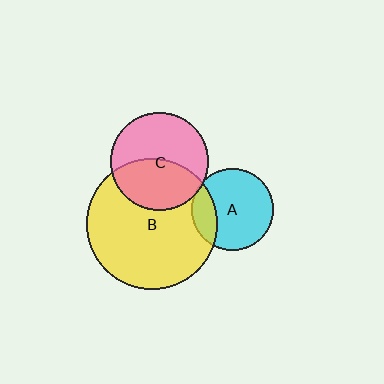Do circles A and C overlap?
Yes.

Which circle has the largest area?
Circle B (yellow).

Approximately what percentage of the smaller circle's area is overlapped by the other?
Approximately 5%.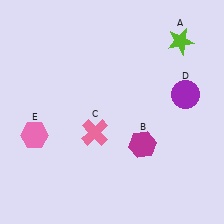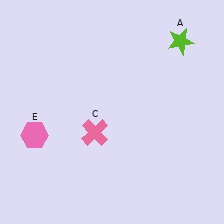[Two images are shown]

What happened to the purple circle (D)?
The purple circle (D) was removed in Image 2. It was in the top-right area of Image 1.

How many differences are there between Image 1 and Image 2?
There are 2 differences between the two images.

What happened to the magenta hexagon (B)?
The magenta hexagon (B) was removed in Image 2. It was in the bottom-right area of Image 1.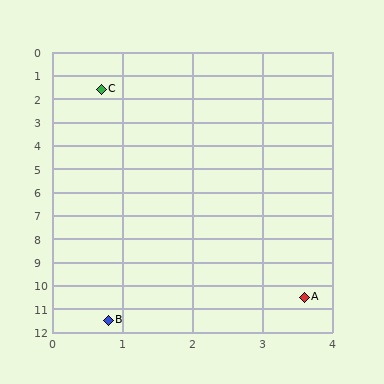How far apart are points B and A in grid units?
Points B and A are about 3.0 grid units apart.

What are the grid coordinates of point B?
Point B is at approximately (0.8, 11.5).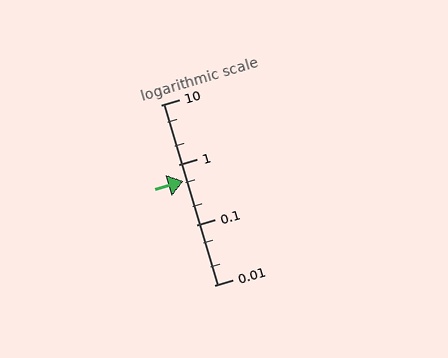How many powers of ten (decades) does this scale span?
The scale spans 3 decades, from 0.01 to 10.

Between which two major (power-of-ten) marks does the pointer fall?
The pointer is between 0.1 and 1.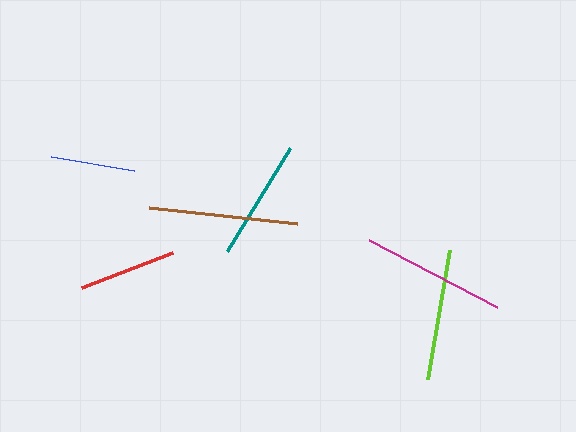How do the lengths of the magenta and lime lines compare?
The magenta and lime lines are approximately the same length.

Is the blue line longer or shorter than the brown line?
The brown line is longer than the blue line.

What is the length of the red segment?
The red segment is approximately 98 pixels long.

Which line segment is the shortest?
The blue line is the shortest at approximately 84 pixels.